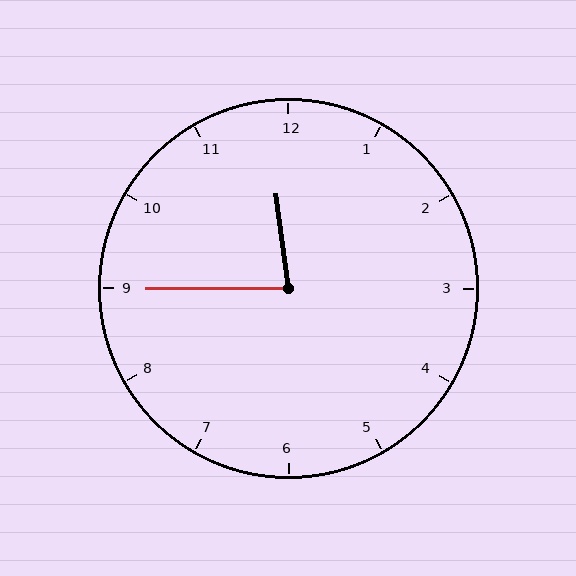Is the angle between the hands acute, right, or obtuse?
It is acute.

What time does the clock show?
11:45.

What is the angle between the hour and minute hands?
Approximately 82 degrees.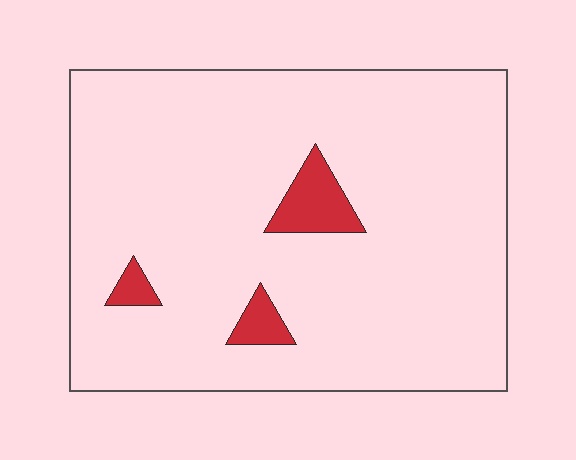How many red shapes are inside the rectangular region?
3.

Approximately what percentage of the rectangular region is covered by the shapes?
Approximately 5%.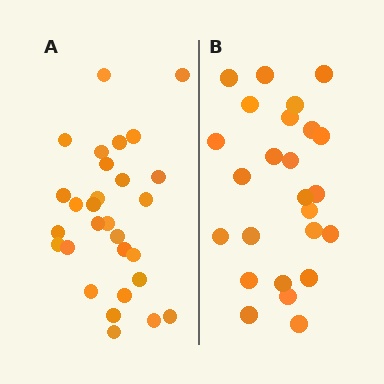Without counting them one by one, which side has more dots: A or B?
Region A (the left region) has more dots.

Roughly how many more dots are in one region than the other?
Region A has about 4 more dots than region B.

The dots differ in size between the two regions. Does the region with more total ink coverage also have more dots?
No. Region B has more total ink coverage because its dots are larger, but region A actually contains more individual dots. Total area can be misleading — the number of items is what matters here.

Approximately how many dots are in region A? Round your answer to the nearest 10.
About 30 dots. (The exact count is 29, which rounds to 30.)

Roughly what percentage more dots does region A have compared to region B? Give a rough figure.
About 15% more.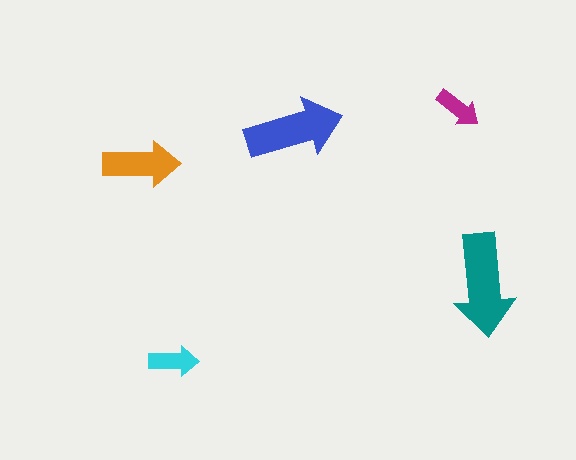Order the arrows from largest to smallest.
the teal one, the blue one, the orange one, the cyan one, the magenta one.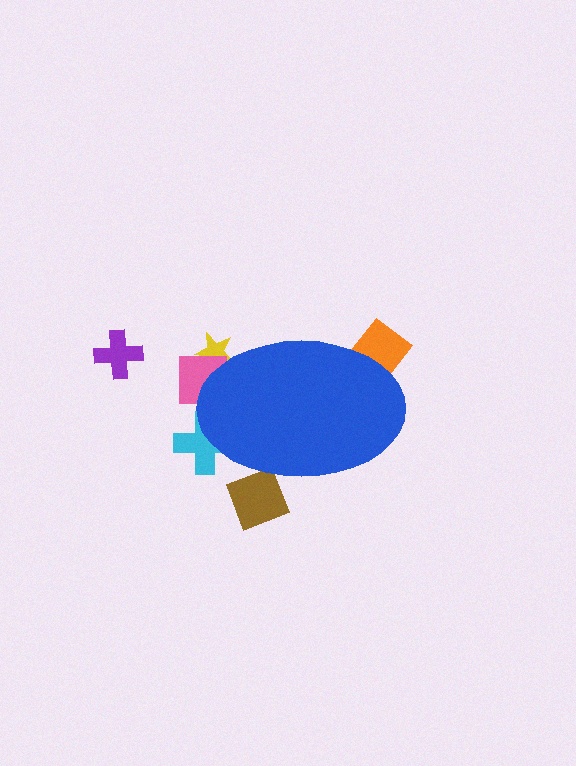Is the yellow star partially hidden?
Yes, the yellow star is partially hidden behind the blue ellipse.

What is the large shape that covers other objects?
A blue ellipse.